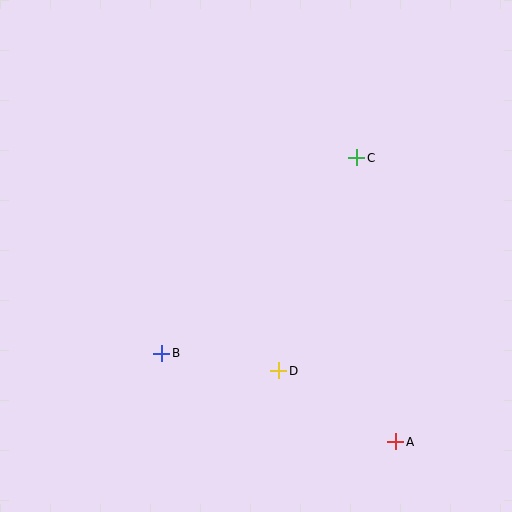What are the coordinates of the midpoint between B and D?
The midpoint between B and D is at (220, 362).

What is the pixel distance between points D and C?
The distance between D and C is 227 pixels.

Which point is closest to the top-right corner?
Point C is closest to the top-right corner.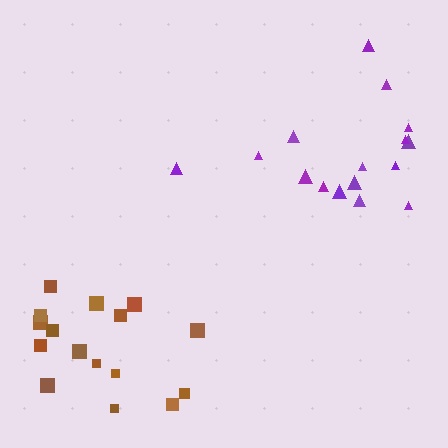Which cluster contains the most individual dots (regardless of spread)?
Brown (16).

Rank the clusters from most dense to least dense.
brown, purple.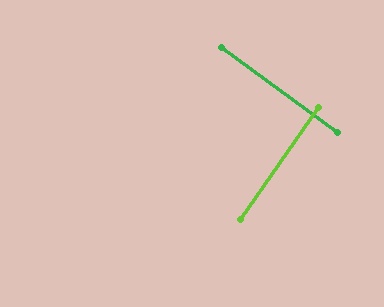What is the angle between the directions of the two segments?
Approximately 88 degrees.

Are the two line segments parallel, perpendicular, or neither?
Perpendicular — they meet at approximately 88°.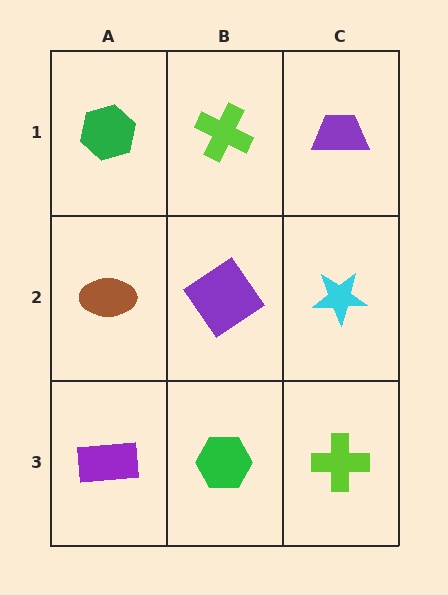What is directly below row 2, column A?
A purple rectangle.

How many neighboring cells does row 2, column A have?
3.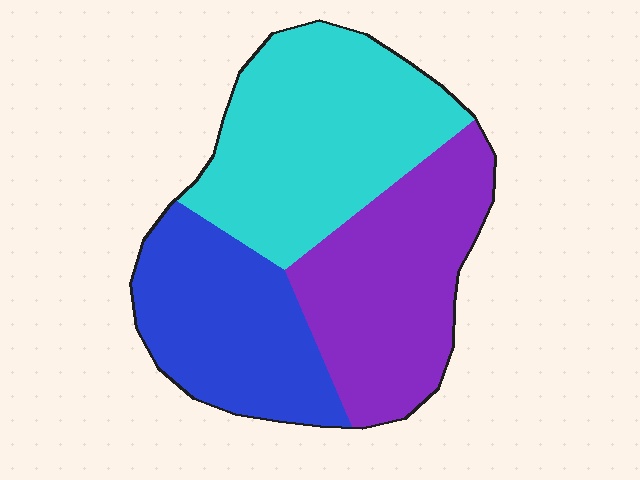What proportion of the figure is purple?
Purple covers 33% of the figure.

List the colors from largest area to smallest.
From largest to smallest: cyan, purple, blue.